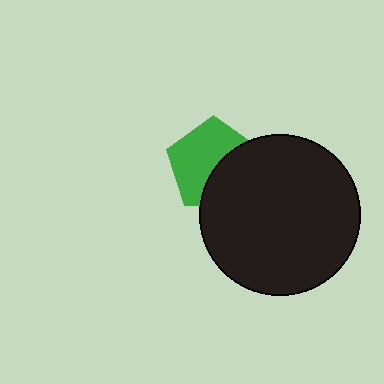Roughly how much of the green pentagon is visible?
About half of it is visible (roughly 58%).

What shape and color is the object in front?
The object in front is a black circle.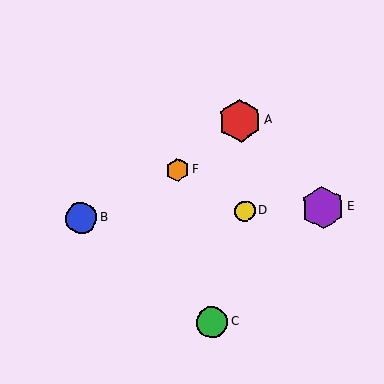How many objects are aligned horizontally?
3 objects (B, D, E) are aligned horizontally.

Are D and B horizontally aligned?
Yes, both are at y≈211.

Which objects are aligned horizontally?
Objects B, D, E are aligned horizontally.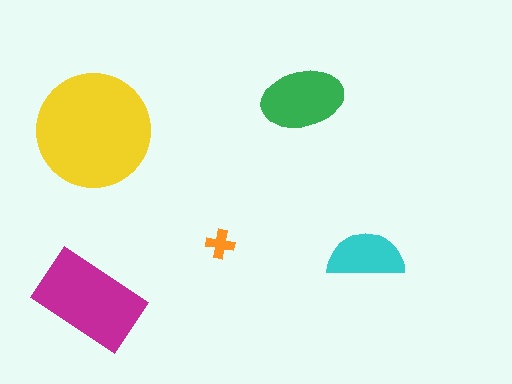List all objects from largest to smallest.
The yellow circle, the magenta rectangle, the green ellipse, the cyan semicircle, the orange cross.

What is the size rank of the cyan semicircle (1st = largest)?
4th.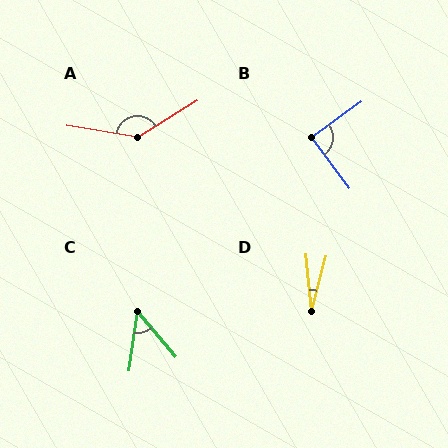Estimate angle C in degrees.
Approximately 48 degrees.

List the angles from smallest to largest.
D (20°), C (48°), B (89°), A (139°).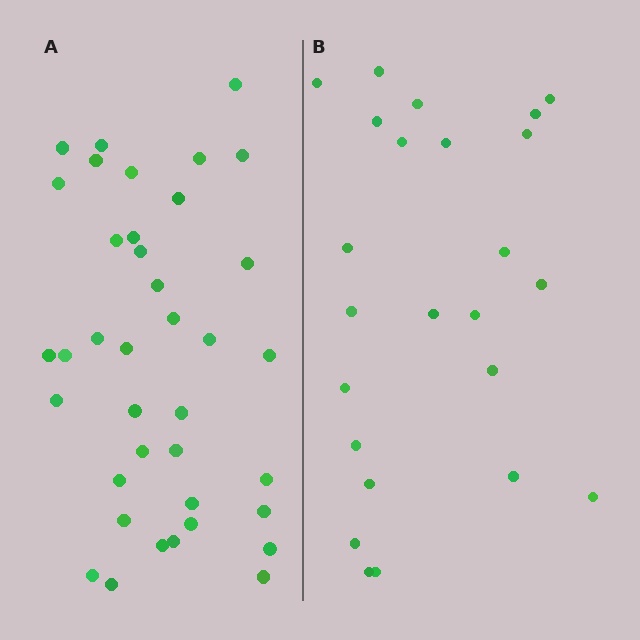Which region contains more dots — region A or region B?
Region A (the left region) has more dots.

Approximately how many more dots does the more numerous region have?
Region A has approximately 15 more dots than region B.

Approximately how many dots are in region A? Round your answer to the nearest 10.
About 40 dots. (The exact count is 38, which rounds to 40.)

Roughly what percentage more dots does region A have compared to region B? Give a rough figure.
About 60% more.